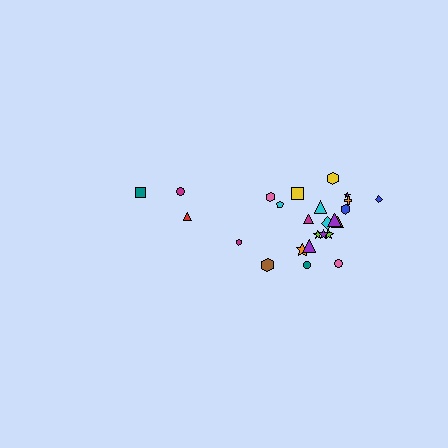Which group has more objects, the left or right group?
The right group.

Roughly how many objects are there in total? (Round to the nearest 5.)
Roughly 25 objects in total.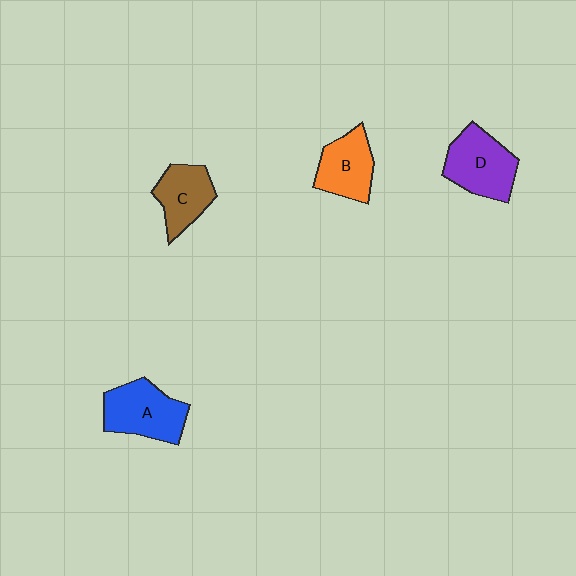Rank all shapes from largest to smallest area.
From largest to smallest: A (blue), D (purple), B (orange), C (brown).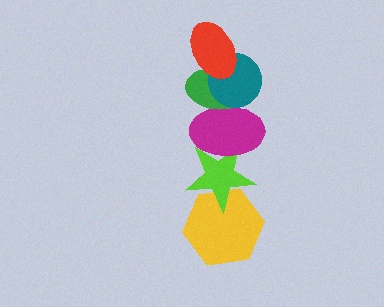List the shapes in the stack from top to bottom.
From top to bottom: the red ellipse, the teal circle, the green ellipse, the magenta ellipse, the lime star, the yellow hexagon.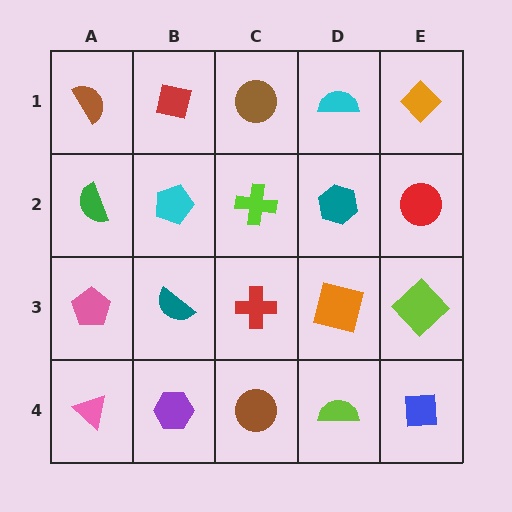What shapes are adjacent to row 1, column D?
A teal hexagon (row 2, column D), a brown circle (row 1, column C), an orange diamond (row 1, column E).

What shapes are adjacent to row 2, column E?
An orange diamond (row 1, column E), a lime diamond (row 3, column E), a teal hexagon (row 2, column D).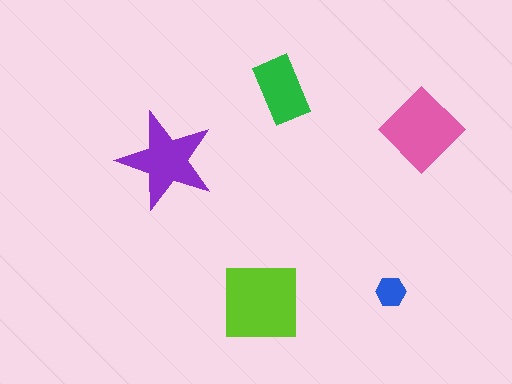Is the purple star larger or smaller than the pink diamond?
Smaller.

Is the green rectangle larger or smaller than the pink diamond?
Smaller.